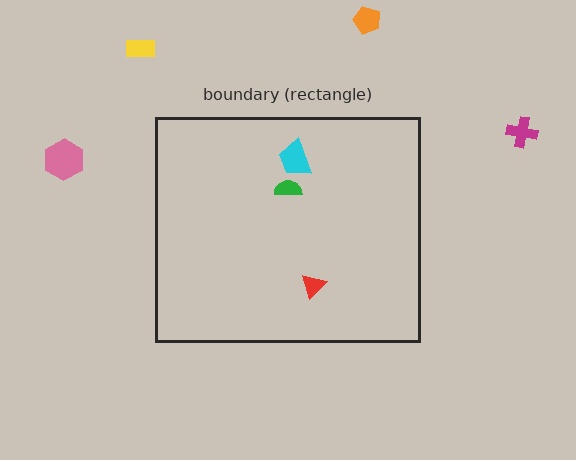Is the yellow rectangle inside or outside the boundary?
Outside.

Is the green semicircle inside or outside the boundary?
Inside.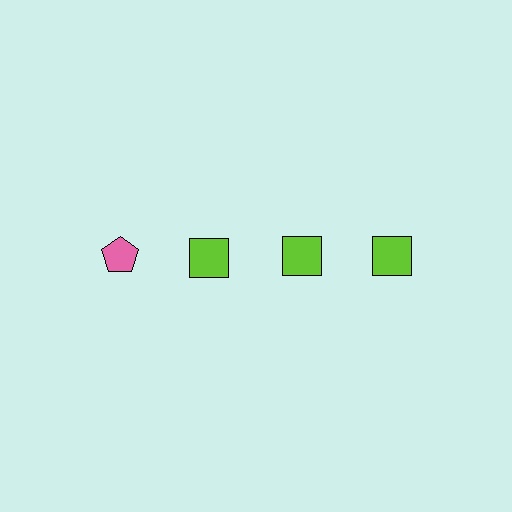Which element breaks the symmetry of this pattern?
The pink pentagon in the top row, leftmost column breaks the symmetry. All other shapes are lime squares.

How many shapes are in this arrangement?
There are 4 shapes arranged in a grid pattern.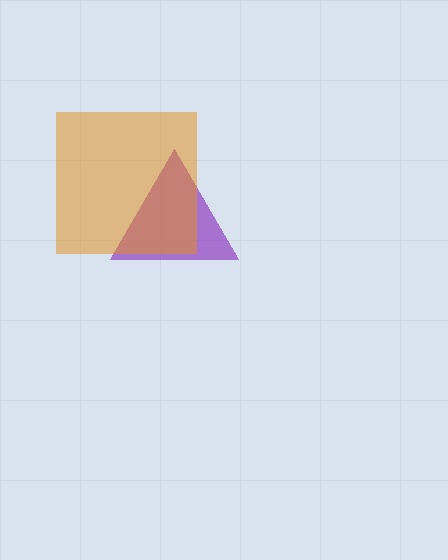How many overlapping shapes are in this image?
There are 2 overlapping shapes in the image.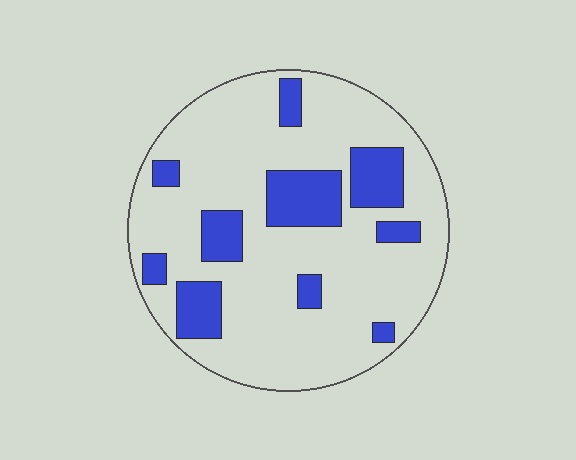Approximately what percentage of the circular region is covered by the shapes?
Approximately 20%.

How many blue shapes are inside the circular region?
10.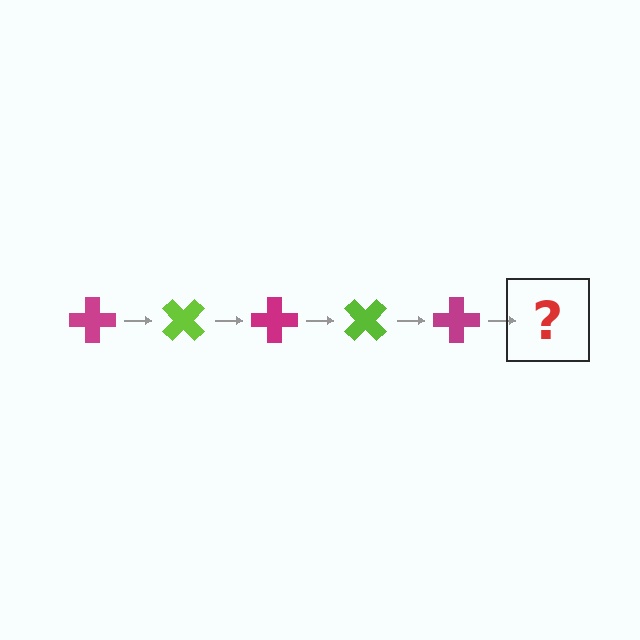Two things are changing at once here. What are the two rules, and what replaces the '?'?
The two rules are that it rotates 45 degrees each step and the color cycles through magenta and lime. The '?' should be a lime cross, rotated 225 degrees from the start.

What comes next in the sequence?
The next element should be a lime cross, rotated 225 degrees from the start.